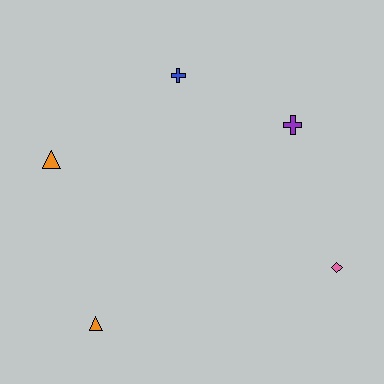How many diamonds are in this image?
There is 1 diamond.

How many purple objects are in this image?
There is 1 purple object.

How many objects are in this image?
There are 5 objects.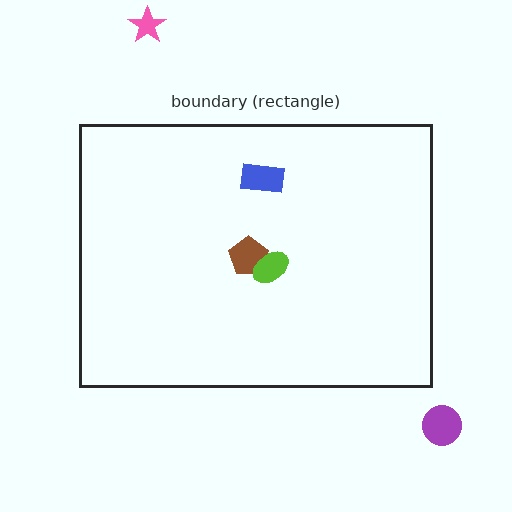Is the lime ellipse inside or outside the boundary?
Inside.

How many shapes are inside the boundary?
3 inside, 2 outside.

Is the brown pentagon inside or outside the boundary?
Inside.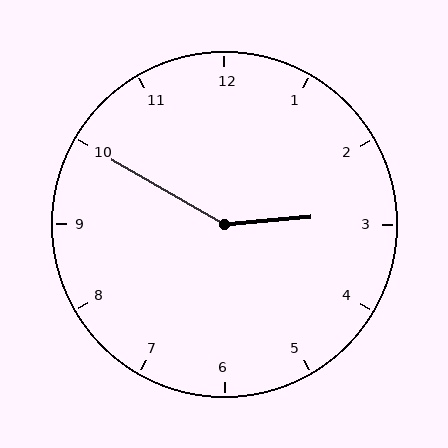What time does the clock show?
2:50.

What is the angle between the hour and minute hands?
Approximately 145 degrees.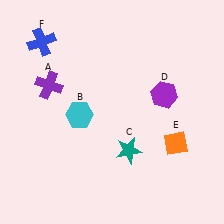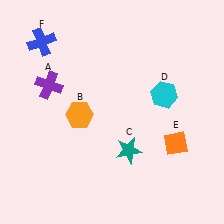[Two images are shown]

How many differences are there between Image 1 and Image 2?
There are 2 differences between the two images.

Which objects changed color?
B changed from cyan to orange. D changed from purple to cyan.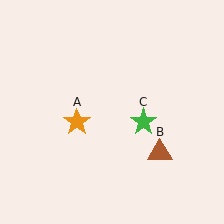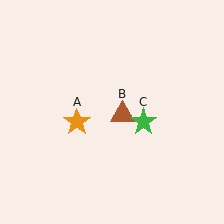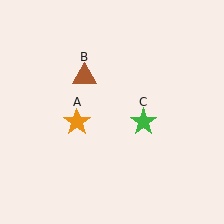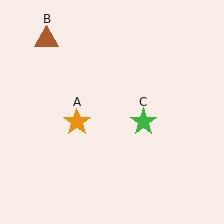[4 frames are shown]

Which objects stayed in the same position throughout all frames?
Orange star (object A) and green star (object C) remained stationary.